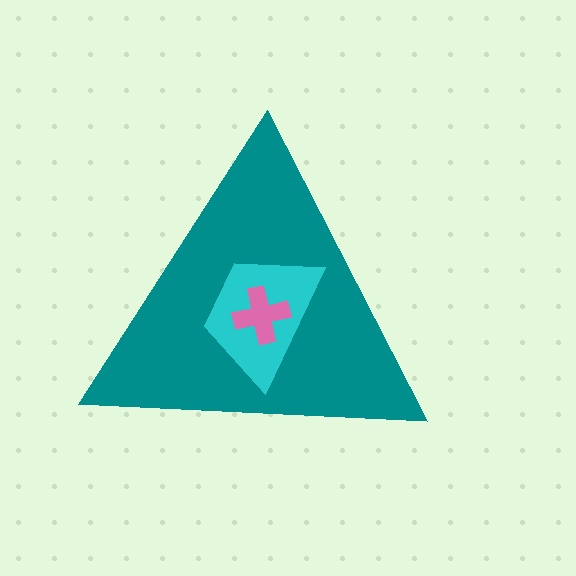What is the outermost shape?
The teal triangle.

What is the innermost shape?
The pink cross.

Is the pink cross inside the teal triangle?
Yes.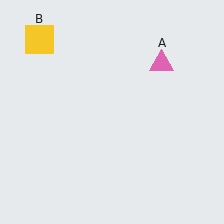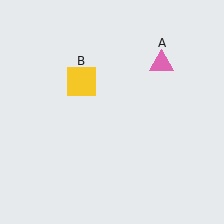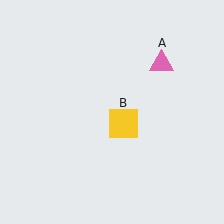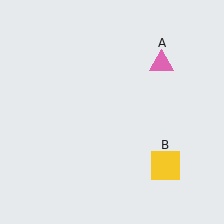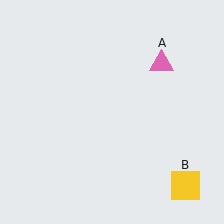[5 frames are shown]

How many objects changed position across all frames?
1 object changed position: yellow square (object B).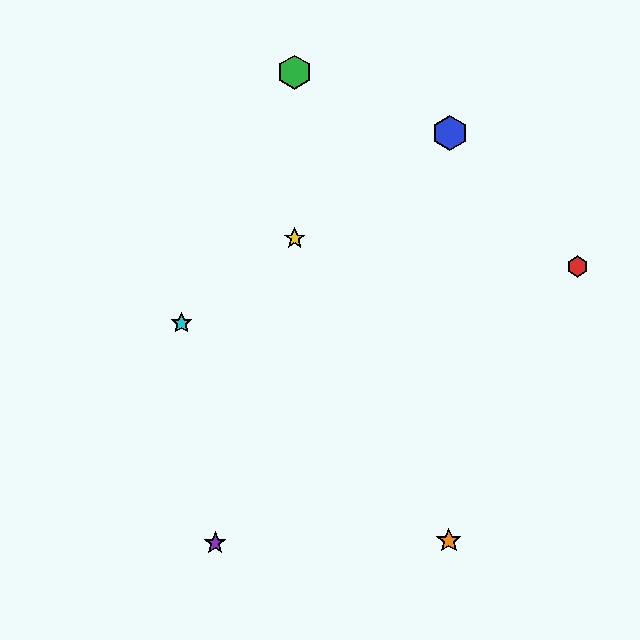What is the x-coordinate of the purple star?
The purple star is at x≈215.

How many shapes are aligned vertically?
2 shapes (the green hexagon, the yellow star) are aligned vertically.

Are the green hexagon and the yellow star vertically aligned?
Yes, both are at x≈295.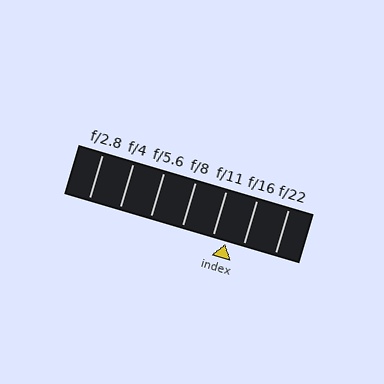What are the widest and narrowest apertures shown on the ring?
The widest aperture shown is f/2.8 and the narrowest is f/22.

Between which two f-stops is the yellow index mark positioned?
The index mark is between f/11 and f/16.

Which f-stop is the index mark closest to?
The index mark is closest to f/11.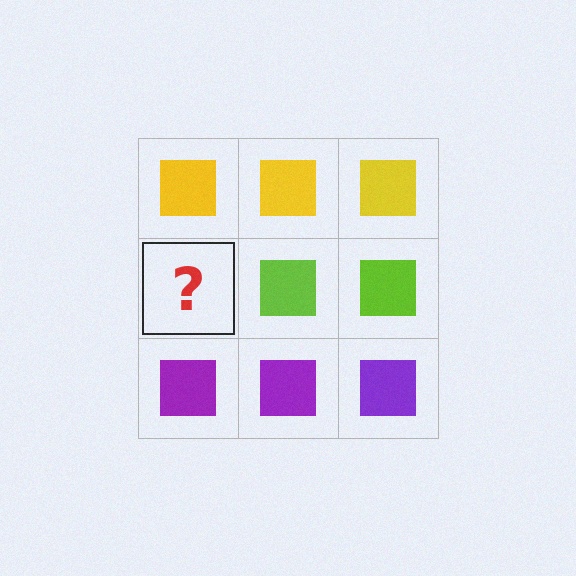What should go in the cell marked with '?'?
The missing cell should contain a lime square.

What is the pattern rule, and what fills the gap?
The rule is that each row has a consistent color. The gap should be filled with a lime square.